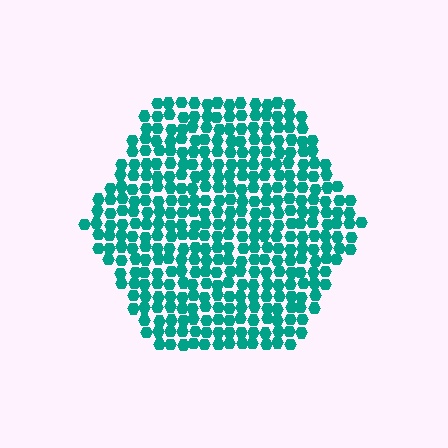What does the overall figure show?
The overall figure shows a hexagon.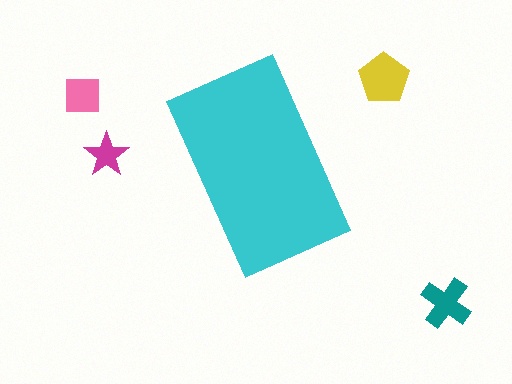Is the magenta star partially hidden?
No, the magenta star is fully visible.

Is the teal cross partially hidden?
No, the teal cross is fully visible.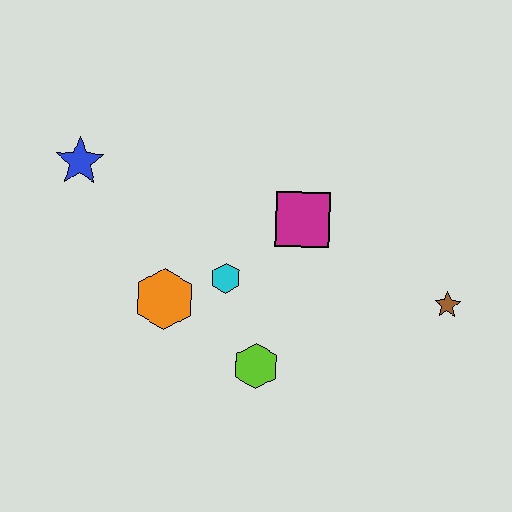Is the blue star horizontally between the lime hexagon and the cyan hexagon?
No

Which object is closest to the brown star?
The magenta square is closest to the brown star.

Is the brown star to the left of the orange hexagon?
No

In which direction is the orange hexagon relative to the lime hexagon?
The orange hexagon is to the left of the lime hexagon.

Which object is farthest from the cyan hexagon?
The brown star is farthest from the cyan hexagon.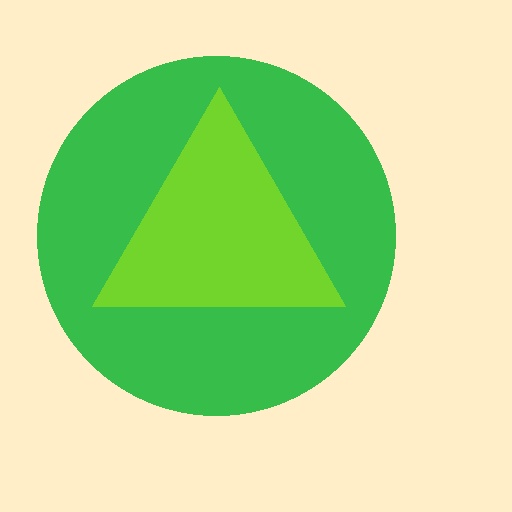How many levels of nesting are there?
2.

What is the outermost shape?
The green circle.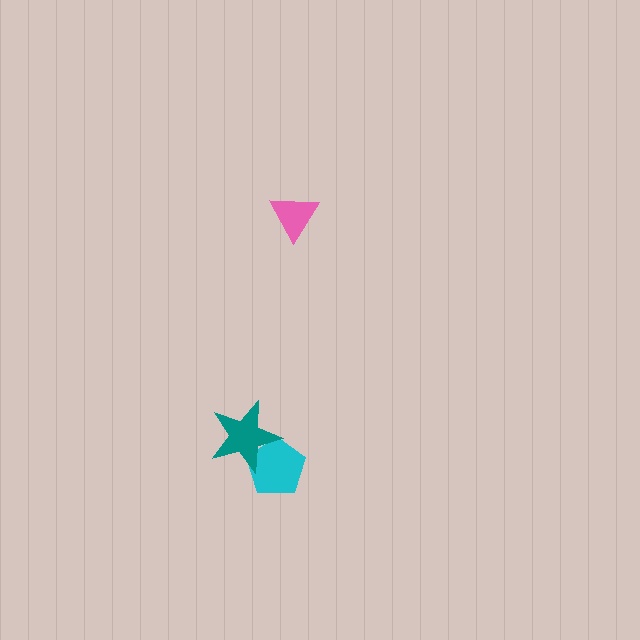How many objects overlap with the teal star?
1 object overlaps with the teal star.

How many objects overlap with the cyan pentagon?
1 object overlaps with the cyan pentagon.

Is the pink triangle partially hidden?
No, no other shape covers it.